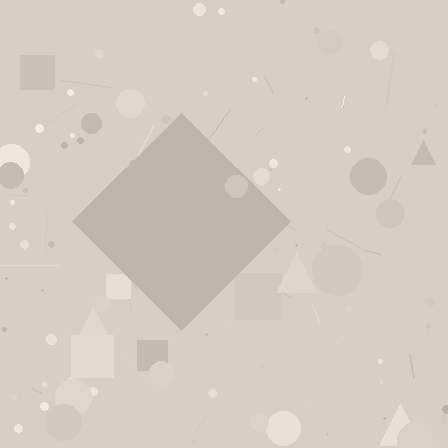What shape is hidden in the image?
A diamond is hidden in the image.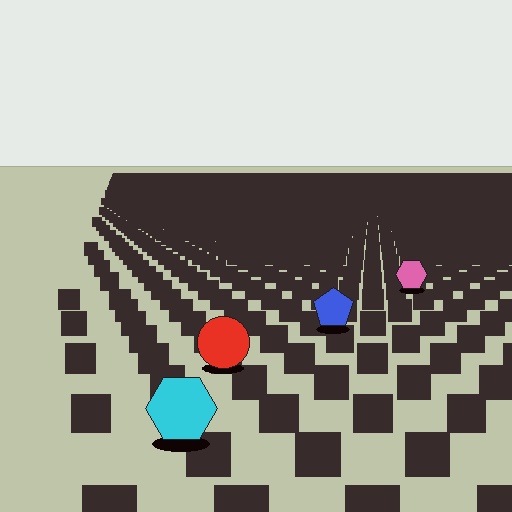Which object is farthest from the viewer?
The pink hexagon is farthest from the viewer. It appears smaller and the ground texture around it is denser.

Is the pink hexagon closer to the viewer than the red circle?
No. The red circle is closer — you can tell from the texture gradient: the ground texture is coarser near it.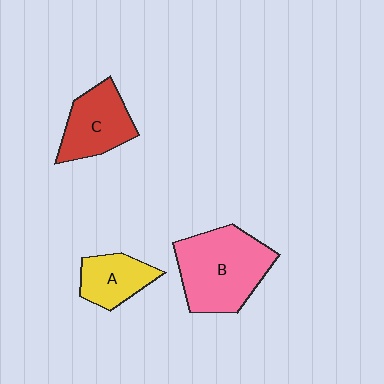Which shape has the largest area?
Shape B (pink).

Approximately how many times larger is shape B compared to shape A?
Approximately 2.0 times.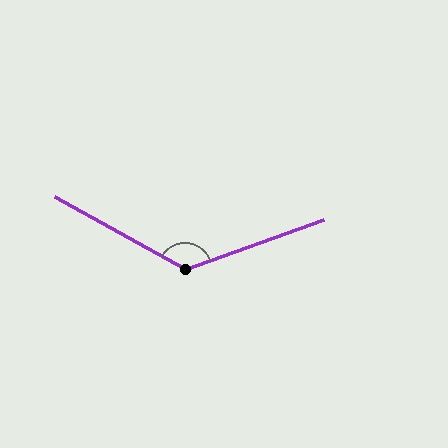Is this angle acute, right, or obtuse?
It is obtuse.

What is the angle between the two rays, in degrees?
Approximately 131 degrees.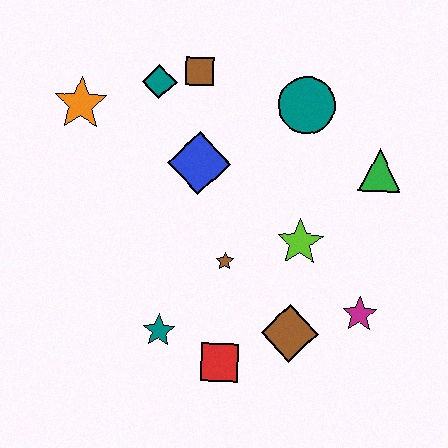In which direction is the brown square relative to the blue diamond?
The brown square is above the blue diamond.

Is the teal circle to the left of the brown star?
No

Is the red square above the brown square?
No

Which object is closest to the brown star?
The lime star is closest to the brown star.